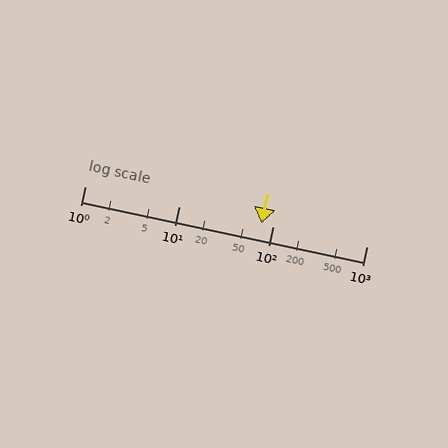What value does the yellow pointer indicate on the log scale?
The pointer indicates approximately 75.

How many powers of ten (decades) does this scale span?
The scale spans 3 decades, from 1 to 1000.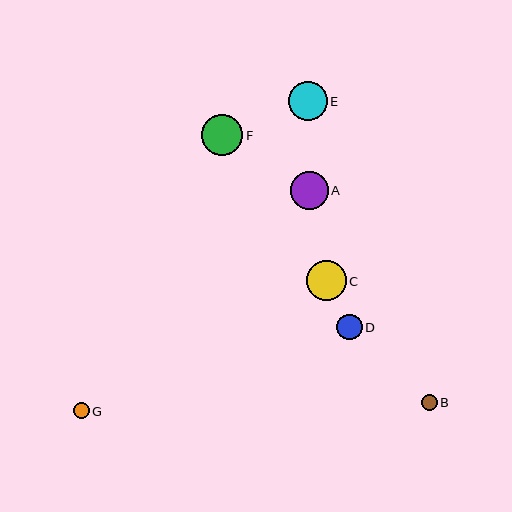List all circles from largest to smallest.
From largest to smallest: F, C, E, A, D, B, G.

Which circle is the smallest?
Circle G is the smallest with a size of approximately 16 pixels.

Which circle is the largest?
Circle F is the largest with a size of approximately 42 pixels.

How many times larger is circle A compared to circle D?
Circle A is approximately 1.5 times the size of circle D.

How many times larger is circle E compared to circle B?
Circle E is approximately 2.4 times the size of circle B.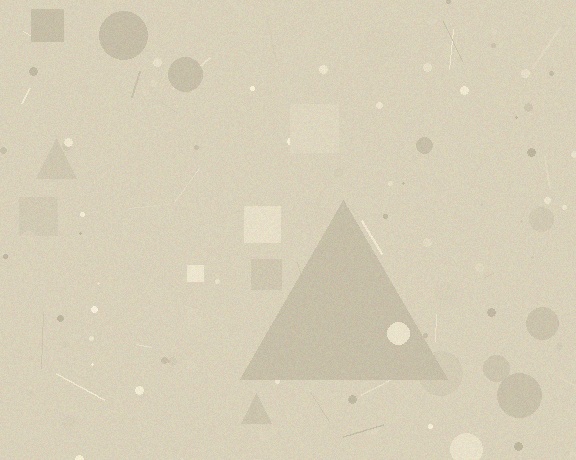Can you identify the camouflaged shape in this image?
The camouflaged shape is a triangle.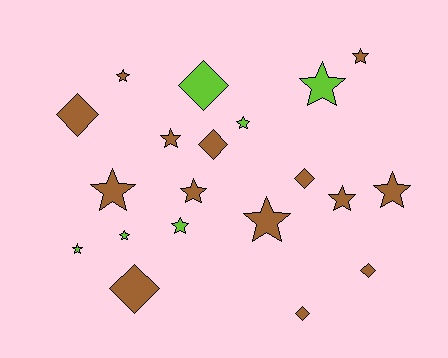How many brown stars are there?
There are 8 brown stars.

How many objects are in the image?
There are 20 objects.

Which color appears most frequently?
Brown, with 14 objects.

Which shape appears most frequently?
Star, with 13 objects.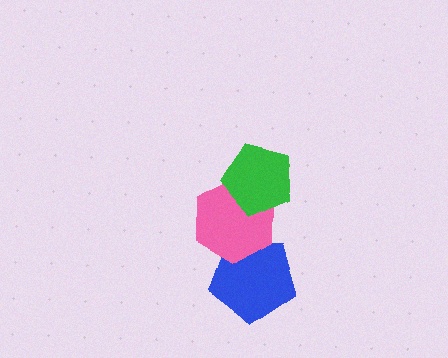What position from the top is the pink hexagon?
The pink hexagon is 2nd from the top.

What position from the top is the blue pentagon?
The blue pentagon is 3rd from the top.